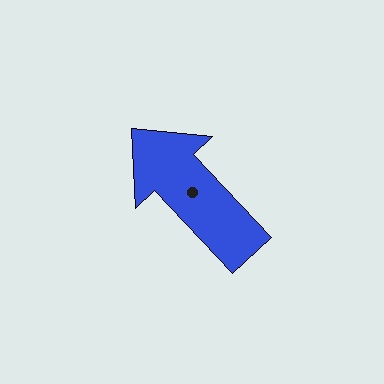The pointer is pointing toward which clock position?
Roughly 11 o'clock.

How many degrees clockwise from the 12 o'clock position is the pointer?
Approximately 317 degrees.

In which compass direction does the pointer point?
Northwest.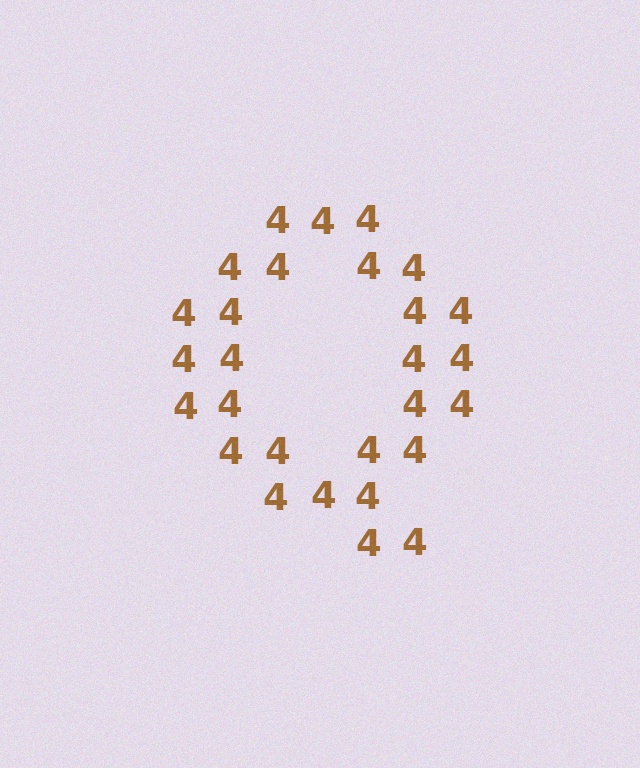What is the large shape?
The large shape is the letter Q.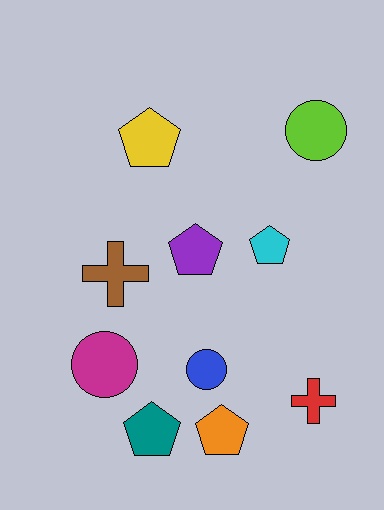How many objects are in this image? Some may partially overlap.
There are 10 objects.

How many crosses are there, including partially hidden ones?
There are 2 crosses.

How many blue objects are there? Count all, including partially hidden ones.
There is 1 blue object.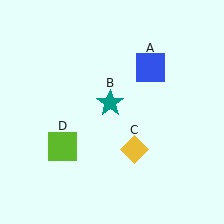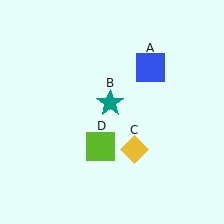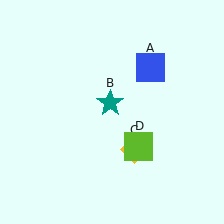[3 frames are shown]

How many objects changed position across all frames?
1 object changed position: lime square (object D).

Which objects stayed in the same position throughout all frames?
Blue square (object A) and teal star (object B) and yellow diamond (object C) remained stationary.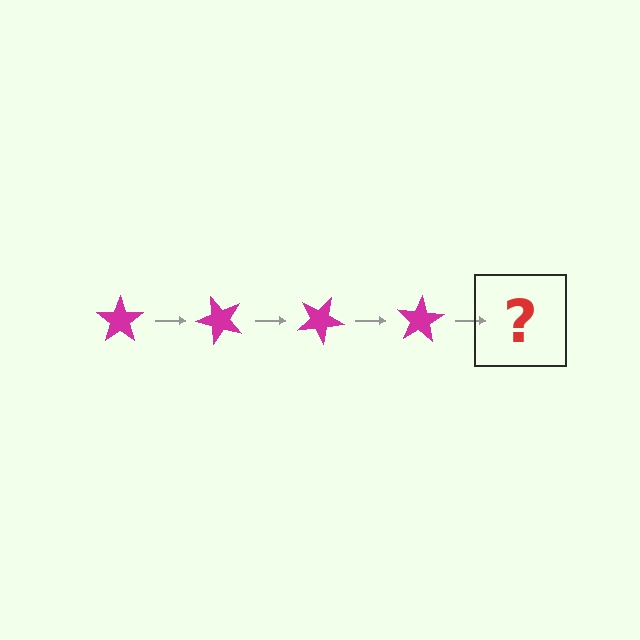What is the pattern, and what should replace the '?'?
The pattern is that the star rotates 50 degrees each step. The '?' should be a magenta star rotated 200 degrees.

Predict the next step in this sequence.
The next step is a magenta star rotated 200 degrees.